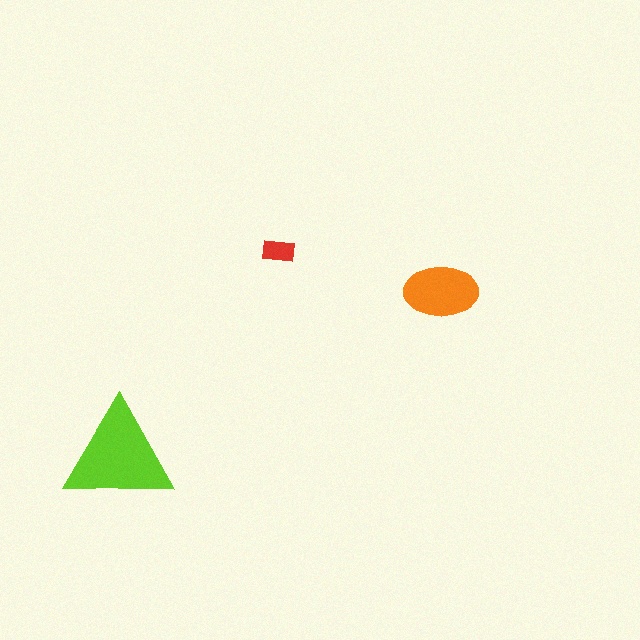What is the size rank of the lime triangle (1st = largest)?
1st.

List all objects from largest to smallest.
The lime triangle, the orange ellipse, the red rectangle.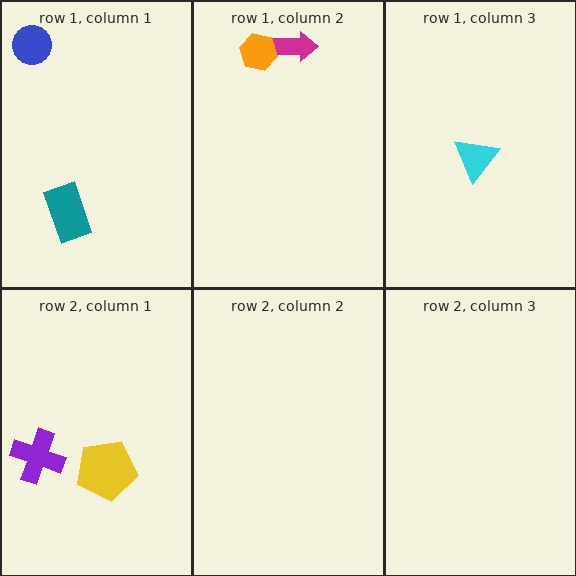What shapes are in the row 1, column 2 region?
The magenta arrow, the orange hexagon.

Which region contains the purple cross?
The row 2, column 1 region.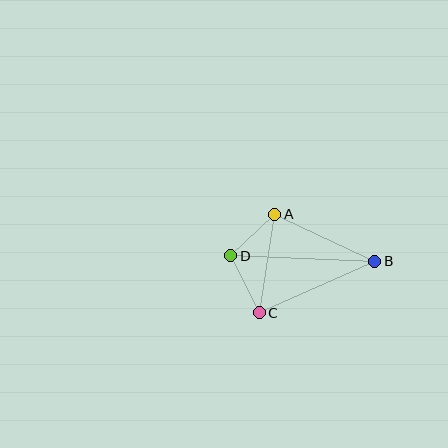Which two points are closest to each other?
Points A and D are closest to each other.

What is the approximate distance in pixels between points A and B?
The distance between A and B is approximately 110 pixels.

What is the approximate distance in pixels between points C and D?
The distance between C and D is approximately 63 pixels.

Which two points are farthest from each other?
Points B and D are farthest from each other.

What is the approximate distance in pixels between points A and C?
The distance between A and C is approximately 100 pixels.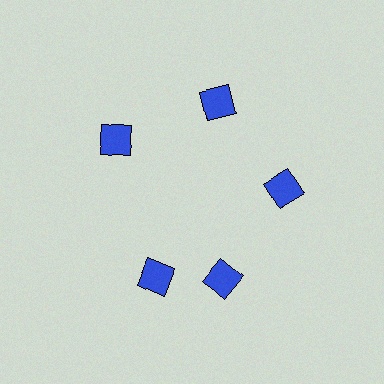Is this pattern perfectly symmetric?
No. The 5 blue diamonds are arranged in a ring, but one element near the 8 o'clock position is rotated out of alignment along the ring, breaking the 5-fold rotational symmetry.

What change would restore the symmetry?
The symmetry would be restored by rotating it back into even spacing with its neighbors so that all 5 diamonds sit at equal angles and equal distance from the center.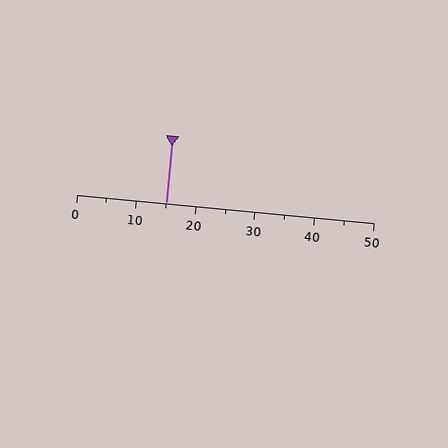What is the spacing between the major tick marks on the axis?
The major ticks are spaced 10 apart.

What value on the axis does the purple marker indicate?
The marker indicates approximately 15.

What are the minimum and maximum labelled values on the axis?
The axis runs from 0 to 50.